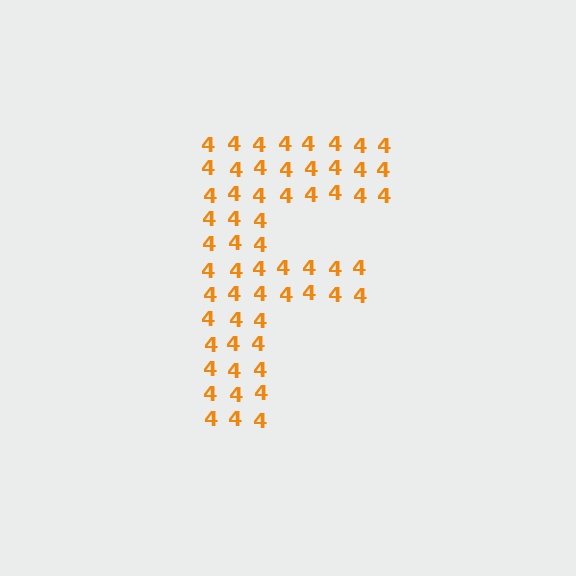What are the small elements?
The small elements are digit 4's.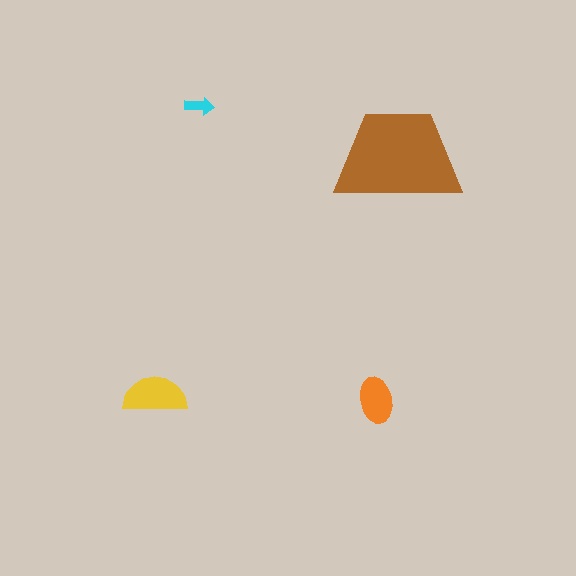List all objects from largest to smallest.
The brown trapezoid, the yellow semicircle, the orange ellipse, the cyan arrow.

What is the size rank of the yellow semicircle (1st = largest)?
2nd.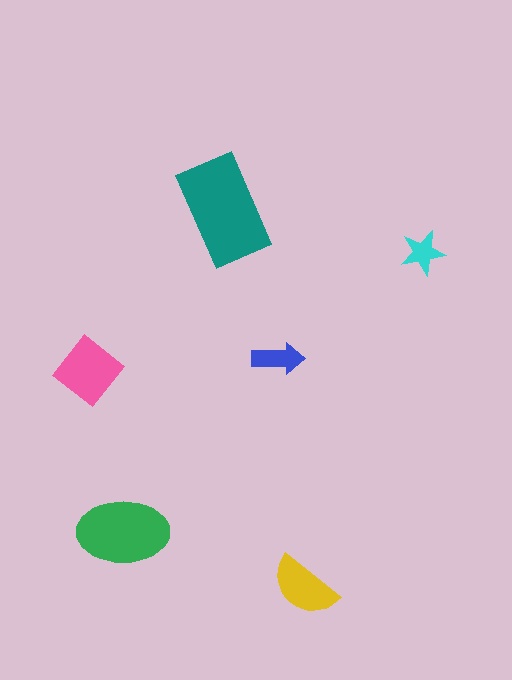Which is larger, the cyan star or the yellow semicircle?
The yellow semicircle.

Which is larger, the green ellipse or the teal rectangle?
The teal rectangle.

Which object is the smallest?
The cyan star.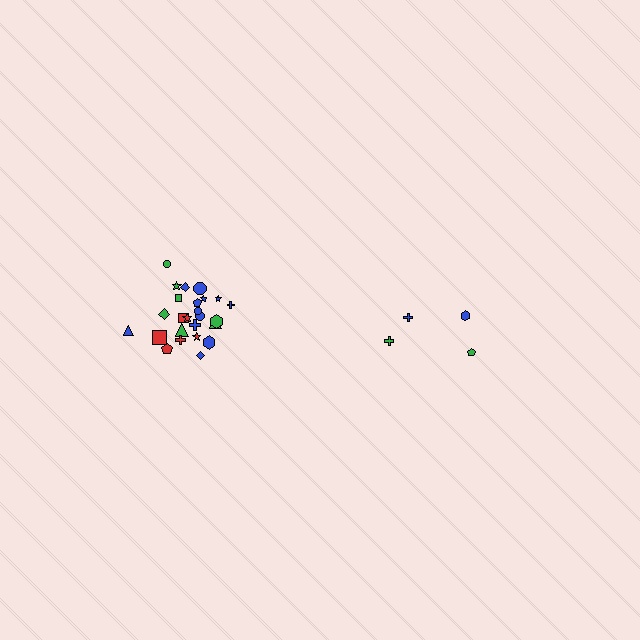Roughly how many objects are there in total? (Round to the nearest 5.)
Roughly 30 objects in total.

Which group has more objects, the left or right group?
The left group.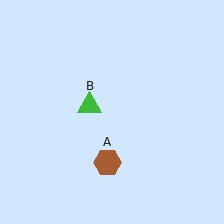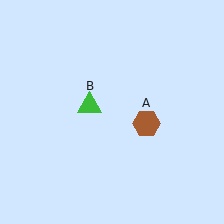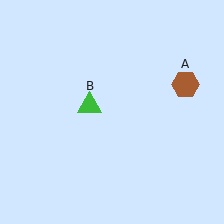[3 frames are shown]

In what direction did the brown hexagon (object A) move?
The brown hexagon (object A) moved up and to the right.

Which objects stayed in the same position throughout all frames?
Green triangle (object B) remained stationary.